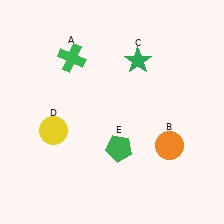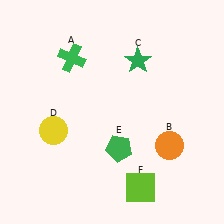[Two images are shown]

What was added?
A lime square (F) was added in Image 2.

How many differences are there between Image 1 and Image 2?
There is 1 difference between the two images.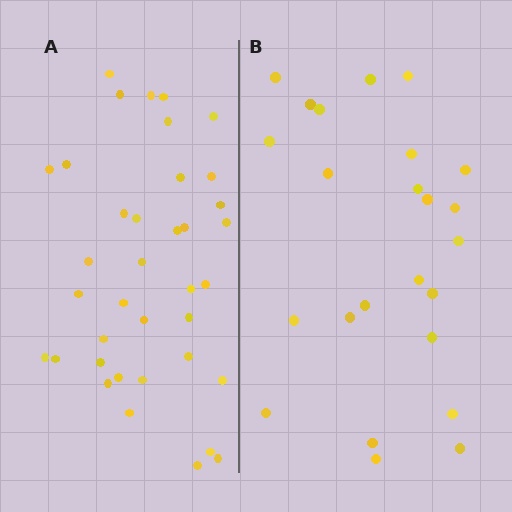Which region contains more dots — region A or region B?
Region A (the left region) has more dots.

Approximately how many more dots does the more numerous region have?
Region A has approximately 15 more dots than region B.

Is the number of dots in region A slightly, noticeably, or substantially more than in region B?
Region A has substantially more. The ratio is roughly 1.5 to 1.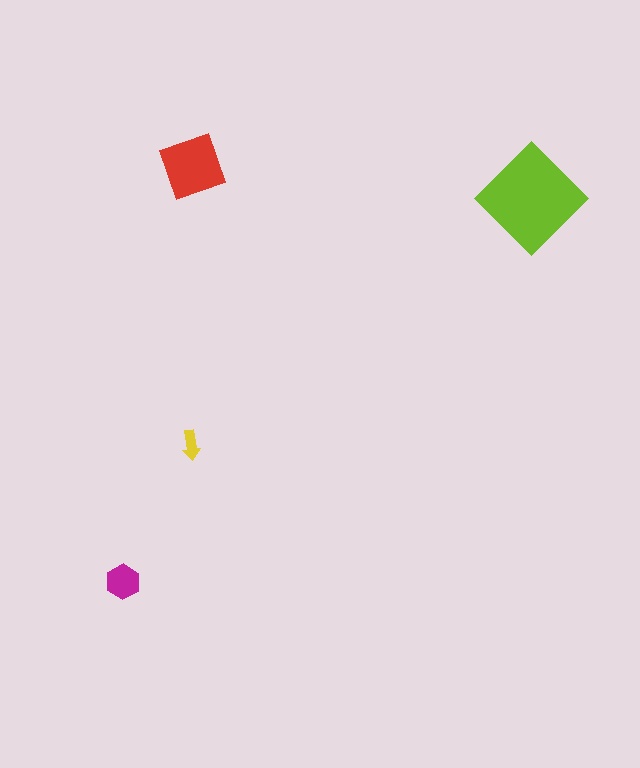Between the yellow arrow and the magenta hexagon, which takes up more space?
The magenta hexagon.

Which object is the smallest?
The yellow arrow.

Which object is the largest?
The lime diamond.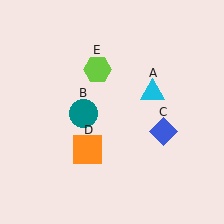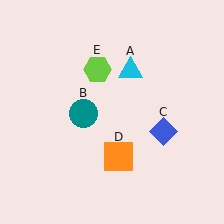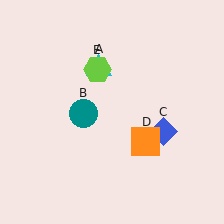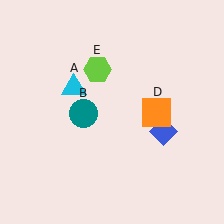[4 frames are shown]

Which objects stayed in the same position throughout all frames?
Teal circle (object B) and blue diamond (object C) and lime hexagon (object E) remained stationary.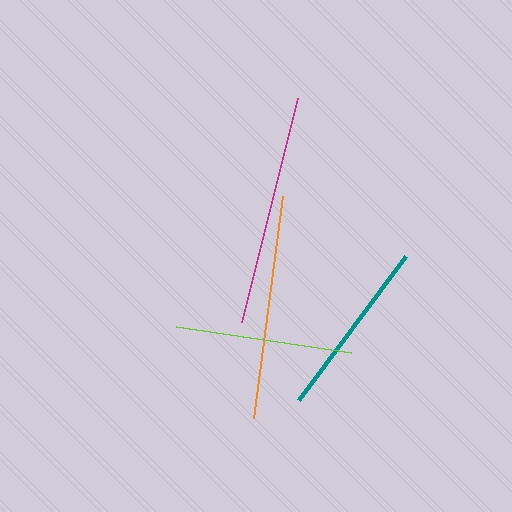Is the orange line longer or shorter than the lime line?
The orange line is longer than the lime line.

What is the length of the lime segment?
The lime segment is approximately 177 pixels long.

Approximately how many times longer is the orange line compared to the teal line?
The orange line is approximately 1.2 times the length of the teal line.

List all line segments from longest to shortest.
From longest to shortest: magenta, orange, teal, lime.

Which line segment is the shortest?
The lime line is the shortest at approximately 177 pixels.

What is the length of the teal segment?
The teal segment is approximately 179 pixels long.